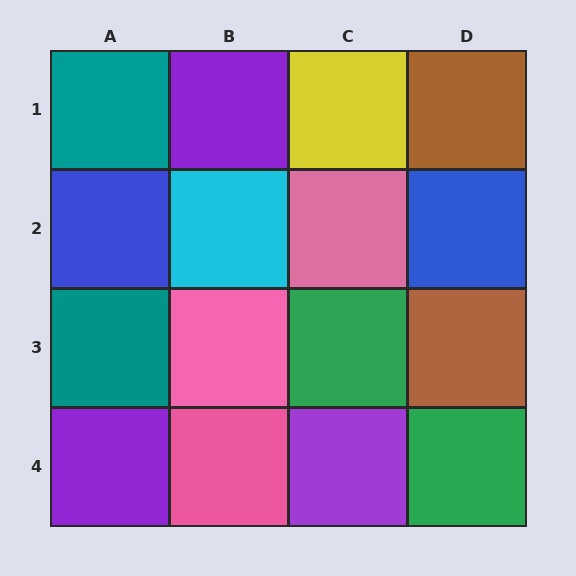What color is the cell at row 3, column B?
Pink.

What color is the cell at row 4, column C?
Purple.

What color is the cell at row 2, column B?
Cyan.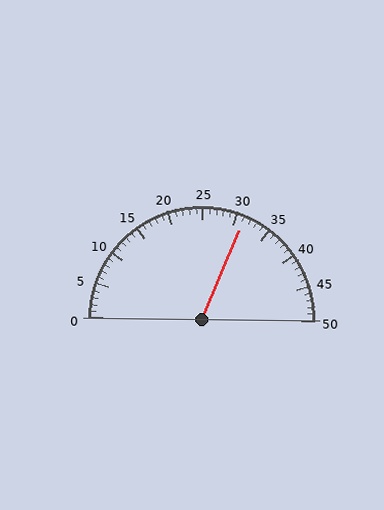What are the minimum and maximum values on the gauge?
The gauge ranges from 0 to 50.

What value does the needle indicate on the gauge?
The needle indicates approximately 31.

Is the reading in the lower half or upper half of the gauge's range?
The reading is in the upper half of the range (0 to 50).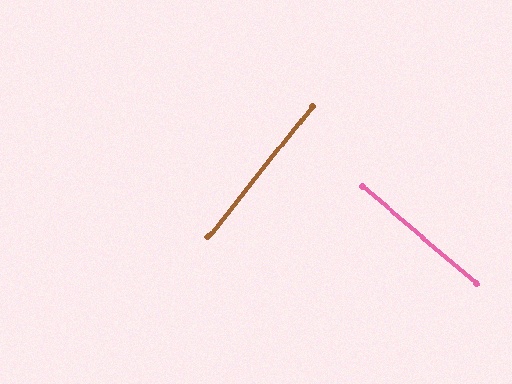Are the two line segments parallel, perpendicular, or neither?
Perpendicular — they meet at approximately 88°.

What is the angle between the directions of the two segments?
Approximately 88 degrees.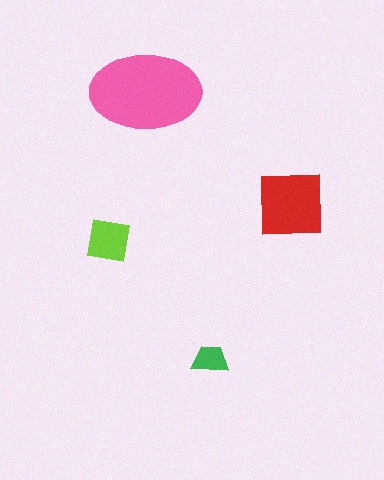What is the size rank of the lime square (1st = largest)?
3rd.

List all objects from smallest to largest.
The green trapezoid, the lime square, the red square, the pink ellipse.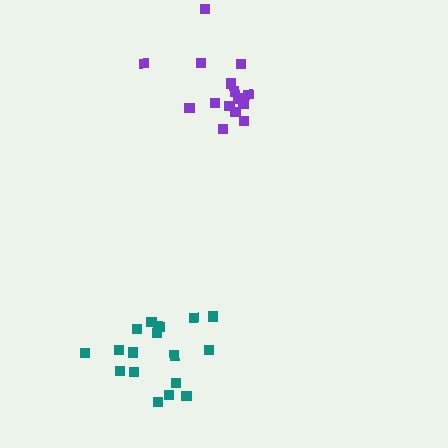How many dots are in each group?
Group 1: 15 dots, Group 2: 18 dots (33 total).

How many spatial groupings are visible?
There are 2 spatial groupings.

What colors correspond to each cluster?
The clusters are colored: purple, teal.